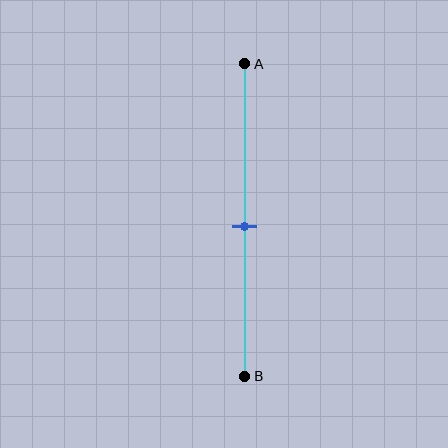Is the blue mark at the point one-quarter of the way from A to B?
No, the mark is at about 50% from A, not at the 25% one-quarter point.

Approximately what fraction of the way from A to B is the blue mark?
The blue mark is approximately 50% of the way from A to B.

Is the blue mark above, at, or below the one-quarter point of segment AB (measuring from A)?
The blue mark is below the one-quarter point of segment AB.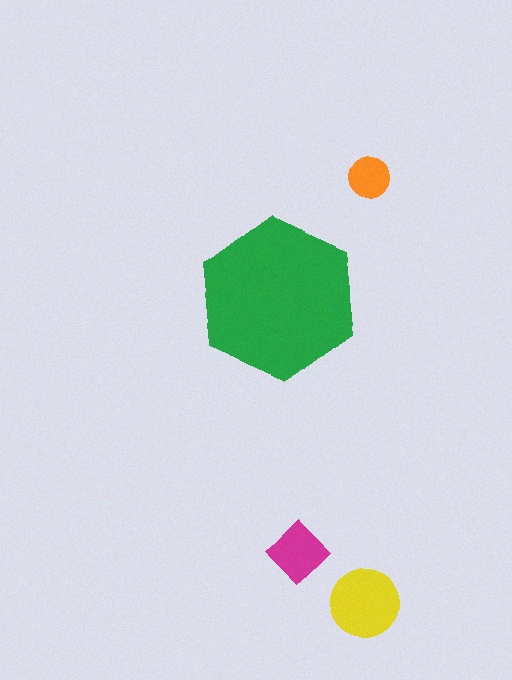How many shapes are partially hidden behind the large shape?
0 shapes are partially hidden.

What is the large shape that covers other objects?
A green hexagon.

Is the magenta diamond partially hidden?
No, the magenta diamond is fully visible.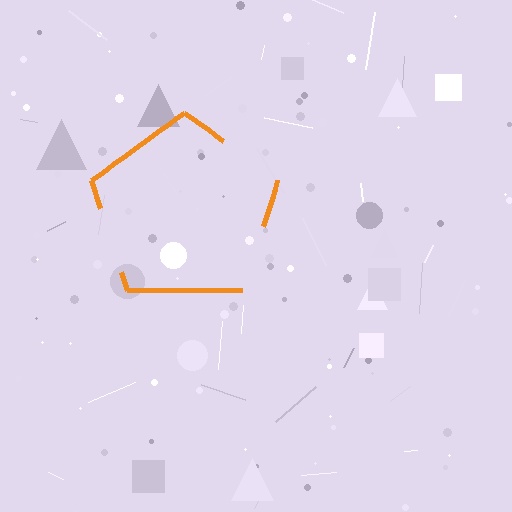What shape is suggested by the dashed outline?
The dashed outline suggests a pentagon.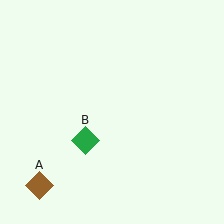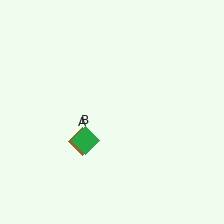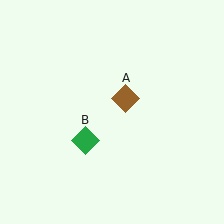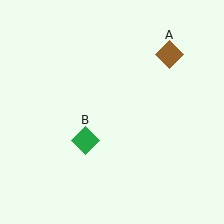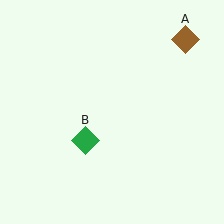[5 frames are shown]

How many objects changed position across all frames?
1 object changed position: brown diamond (object A).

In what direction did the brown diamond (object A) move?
The brown diamond (object A) moved up and to the right.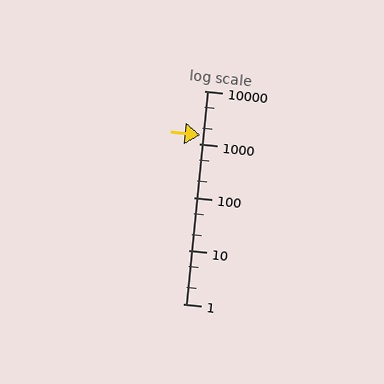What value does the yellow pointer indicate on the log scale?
The pointer indicates approximately 1500.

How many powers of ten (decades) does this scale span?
The scale spans 4 decades, from 1 to 10000.